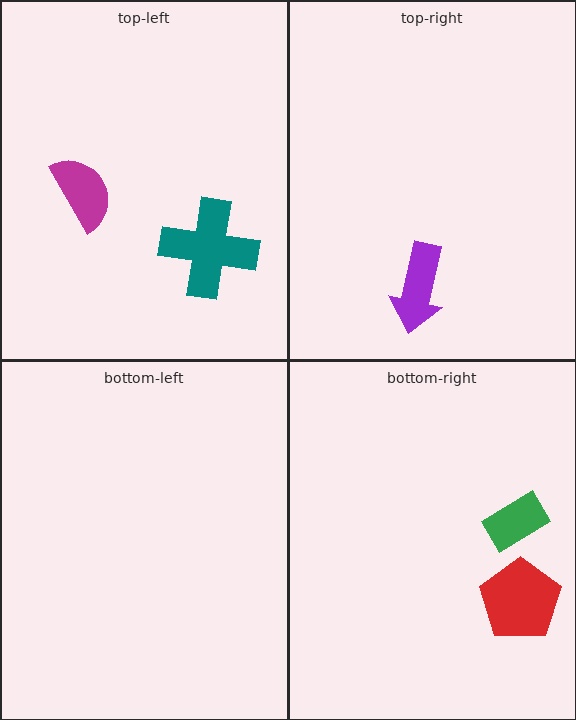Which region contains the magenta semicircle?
The top-left region.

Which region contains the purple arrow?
The top-right region.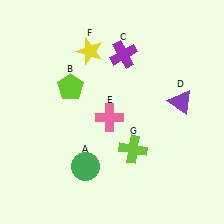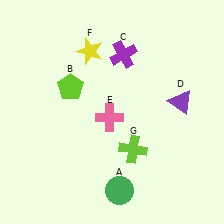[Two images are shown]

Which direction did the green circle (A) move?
The green circle (A) moved right.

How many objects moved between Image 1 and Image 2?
1 object moved between the two images.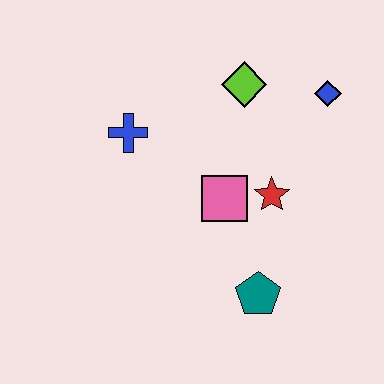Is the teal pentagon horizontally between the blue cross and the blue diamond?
Yes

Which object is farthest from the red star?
The blue cross is farthest from the red star.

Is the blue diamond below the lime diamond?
Yes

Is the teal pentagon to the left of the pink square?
No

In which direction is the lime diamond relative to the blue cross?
The lime diamond is to the right of the blue cross.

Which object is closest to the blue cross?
The pink square is closest to the blue cross.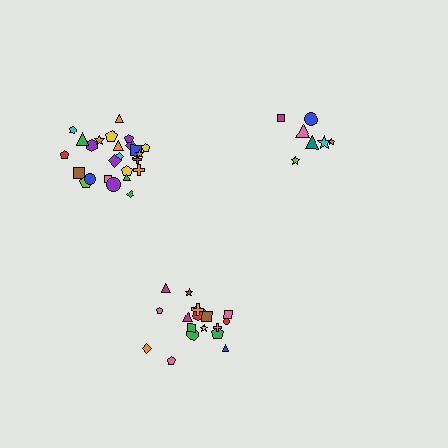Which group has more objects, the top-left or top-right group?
The top-left group.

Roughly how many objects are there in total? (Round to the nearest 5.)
Roughly 50 objects in total.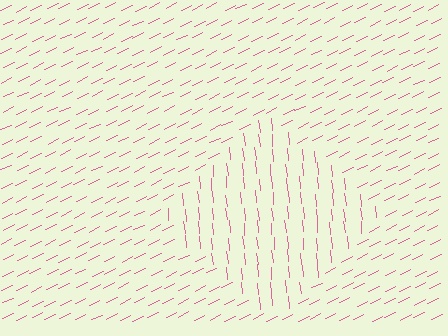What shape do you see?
I see a diamond.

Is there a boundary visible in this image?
Yes, there is a texture boundary formed by a change in line orientation.